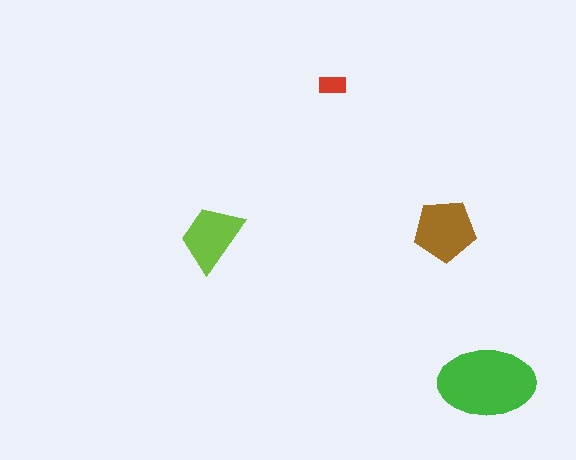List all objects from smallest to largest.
The red rectangle, the lime trapezoid, the brown pentagon, the green ellipse.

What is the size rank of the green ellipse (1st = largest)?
1st.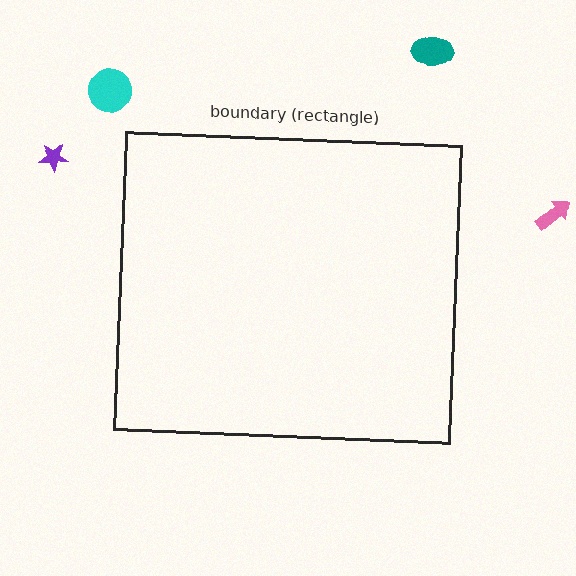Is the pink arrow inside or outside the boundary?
Outside.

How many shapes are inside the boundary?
0 inside, 4 outside.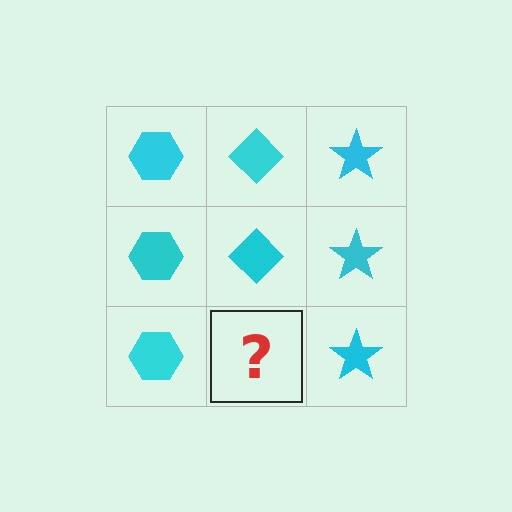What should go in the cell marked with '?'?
The missing cell should contain a cyan diamond.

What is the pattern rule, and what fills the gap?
The rule is that each column has a consistent shape. The gap should be filled with a cyan diamond.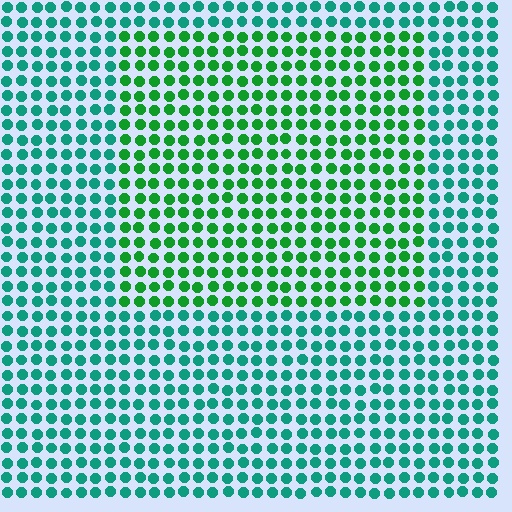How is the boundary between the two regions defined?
The boundary is defined purely by a slight shift in hue (about 37 degrees). Spacing, size, and orientation are identical on both sides.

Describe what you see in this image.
The image is filled with small teal elements in a uniform arrangement. A rectangle-shaped region is visible where the elements are tinted to a slightly different hue, forming a subtle color boundary.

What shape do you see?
I see a rectangle.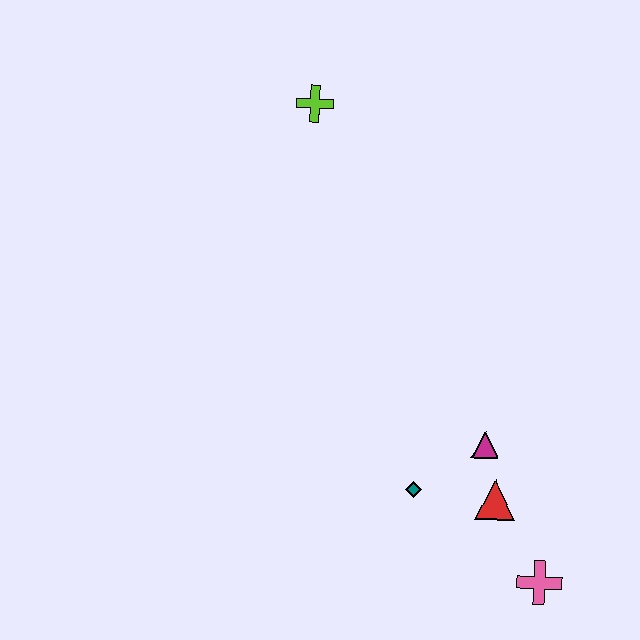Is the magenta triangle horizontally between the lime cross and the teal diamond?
No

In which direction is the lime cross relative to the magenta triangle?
The lime cross is above the magenta triangle.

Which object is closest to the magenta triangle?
The red triangle is closest to the magenta triangle.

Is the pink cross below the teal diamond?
Yes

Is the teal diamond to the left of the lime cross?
No